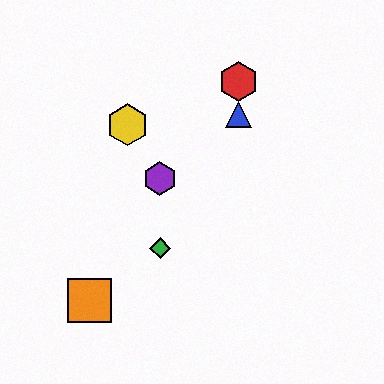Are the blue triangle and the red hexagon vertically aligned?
Yes, both are at x≈239.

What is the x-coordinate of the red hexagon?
The red hexagon is at x≈239.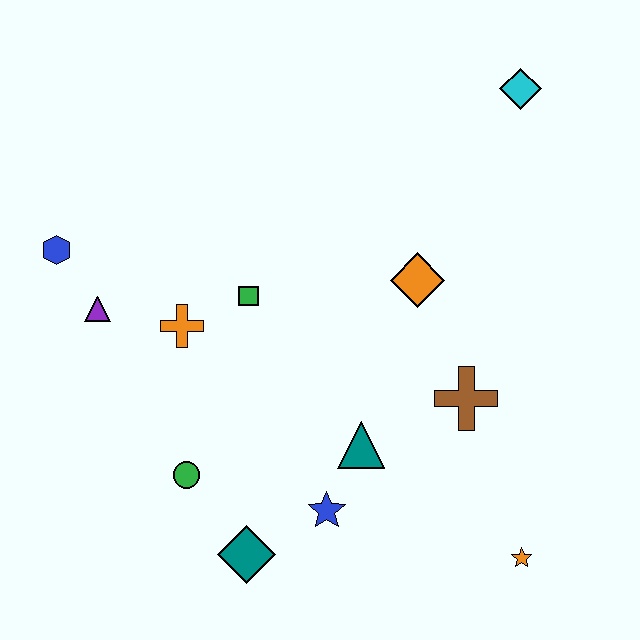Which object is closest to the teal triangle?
The blue star is closest to the teal triangle.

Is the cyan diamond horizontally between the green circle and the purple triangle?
No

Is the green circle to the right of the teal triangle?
No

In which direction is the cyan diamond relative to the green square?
The cyan diamond is to the right of the green square.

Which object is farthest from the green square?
The orange star is farthest from the green square.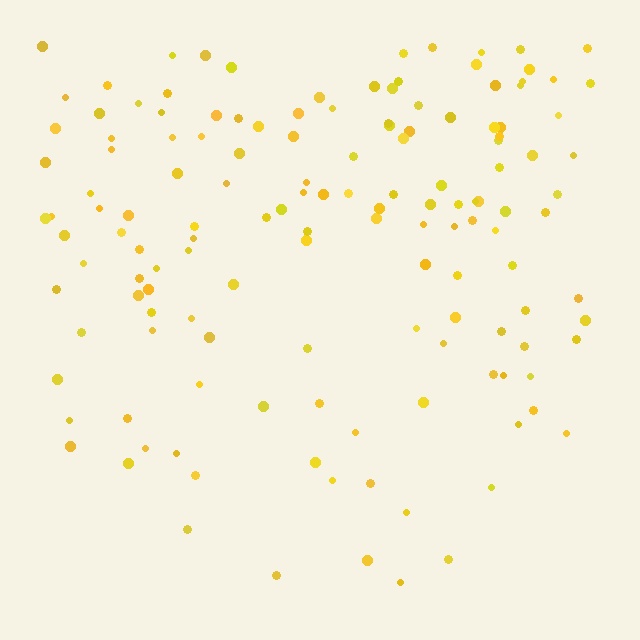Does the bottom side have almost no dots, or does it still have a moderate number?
Still a moderate number, just noticeably fewer than the top.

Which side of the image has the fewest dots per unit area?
The bottom.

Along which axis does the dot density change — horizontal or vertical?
Vertical.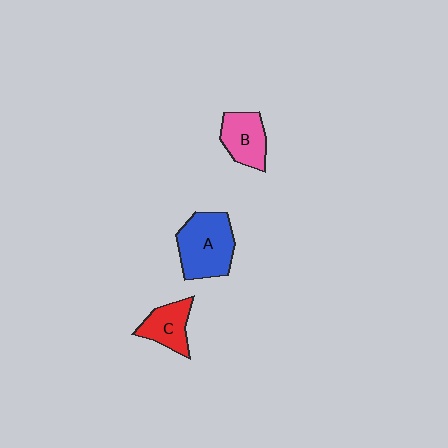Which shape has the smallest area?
Shape C (red).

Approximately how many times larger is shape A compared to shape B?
Approximately 1.5 times.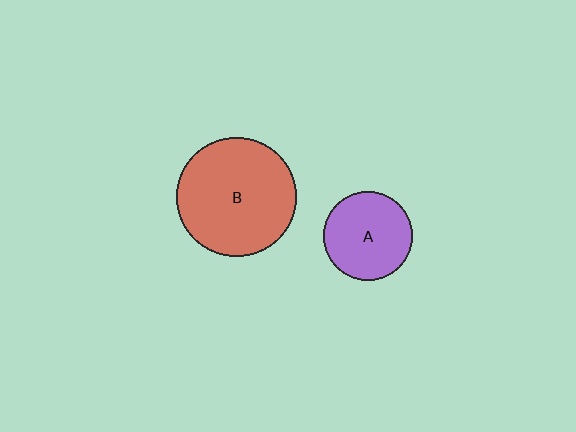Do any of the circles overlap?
No, none of the circles overlap.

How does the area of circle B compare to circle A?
Approximately 1.8 times.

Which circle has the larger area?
Circle B (red).